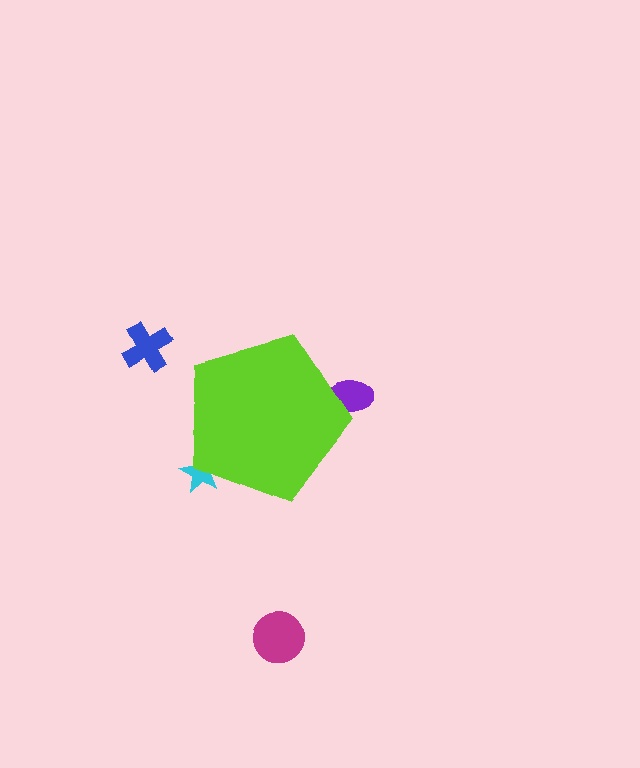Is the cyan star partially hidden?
Yes, the cyan star is partially hidden behind the lime pentagon.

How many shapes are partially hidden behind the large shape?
2 shapes are partially hidden.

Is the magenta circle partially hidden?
No, the magenta circle is fully visible.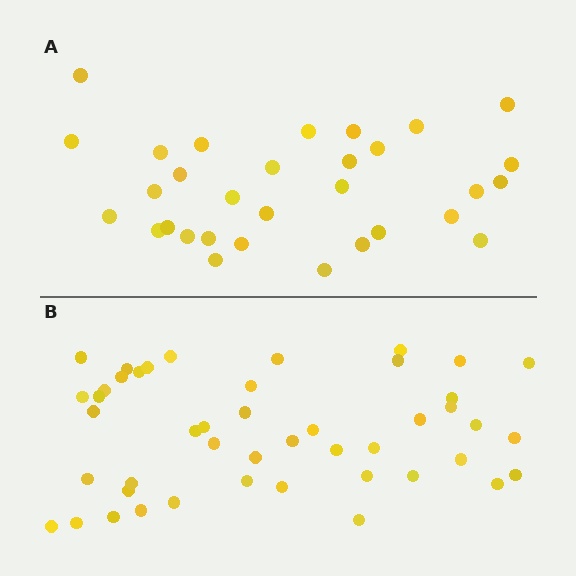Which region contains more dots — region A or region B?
Region B (the bottom region) has more dots.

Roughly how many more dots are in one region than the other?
Region B has approximately 15 more dots than region A.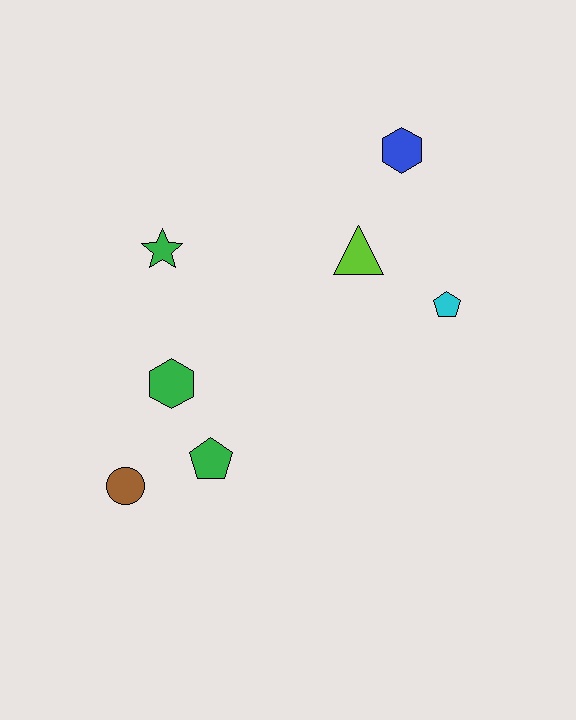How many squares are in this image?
There are no squares.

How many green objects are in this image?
There are 3 green objects.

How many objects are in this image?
There are 7 objects.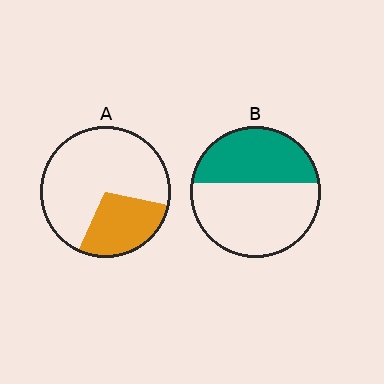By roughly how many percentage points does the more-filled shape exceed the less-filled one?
By roughly 10 percentage points (B over A).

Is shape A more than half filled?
No.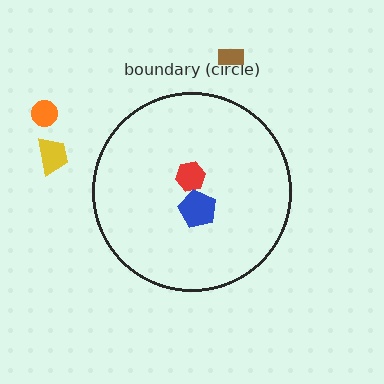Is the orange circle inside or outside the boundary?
Outside.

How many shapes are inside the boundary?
2 inside, 3 outside.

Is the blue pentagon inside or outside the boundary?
Inside.